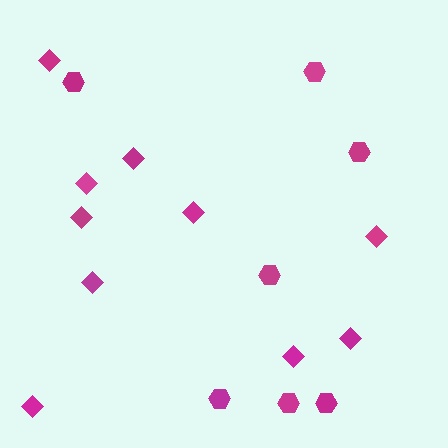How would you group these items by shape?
There are 2 groups: one group of diamonds (10) and one group of hexagons (7).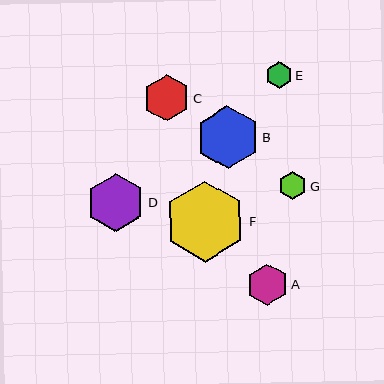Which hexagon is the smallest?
Hexagon E is the smallest with a size of approximately 26 pixels.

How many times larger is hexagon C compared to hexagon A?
Hexagon C is approximately 1.1 times the size of hexagon A.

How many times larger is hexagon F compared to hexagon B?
Hexagon F is approximately 1.3 times the size of hexagon B.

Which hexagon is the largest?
Hexagon F is the largest with a size of approximately 81 pixels.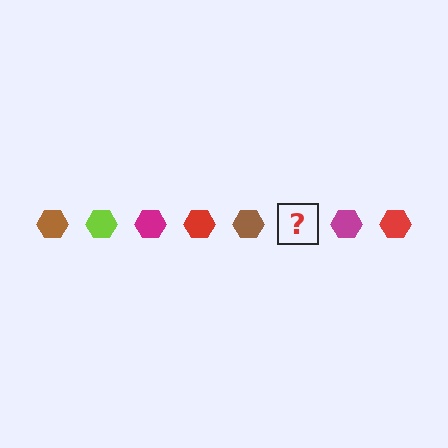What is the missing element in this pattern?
The missing element is a lime hexagon.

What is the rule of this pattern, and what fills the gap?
The rule is that the pattern cycles through brown, lime, magenta, red hexagons. The gap should be filled with a lime hexagon.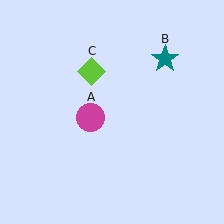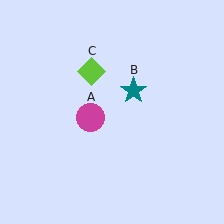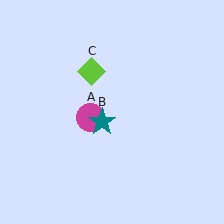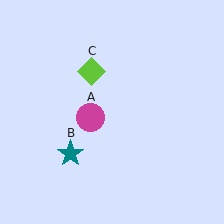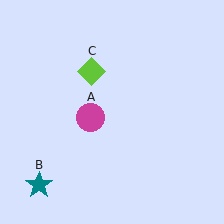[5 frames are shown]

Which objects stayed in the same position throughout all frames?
Magenta circle (object A) and lime diamond (object C) remained stationary.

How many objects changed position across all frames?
1 object changed position: teal star (object B).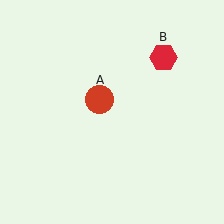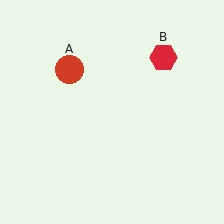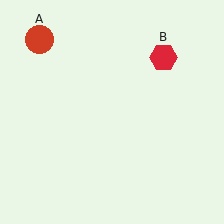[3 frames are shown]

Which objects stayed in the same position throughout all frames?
Red hexagon (object B) remained stationary.